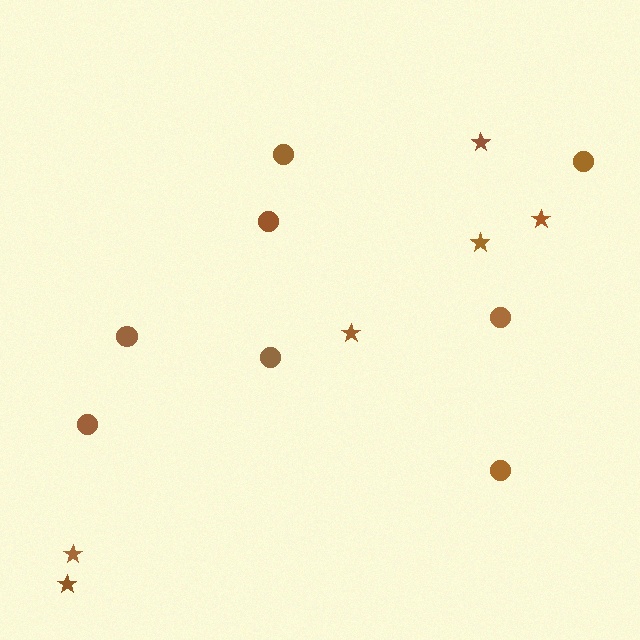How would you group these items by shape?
There are 2 groups: one group of circles (8) and one group of stars (6).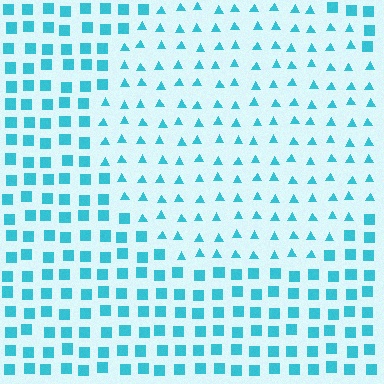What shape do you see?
I see a circle.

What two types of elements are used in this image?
The image uses triangles inside the circle region and squares outside it.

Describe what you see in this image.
The image is filled with small cyan elements arranged in a uniform grid. A circle-shaped region contains triangles, while the surrounding area contains squares. The boundary is defined purely by the change in element shape.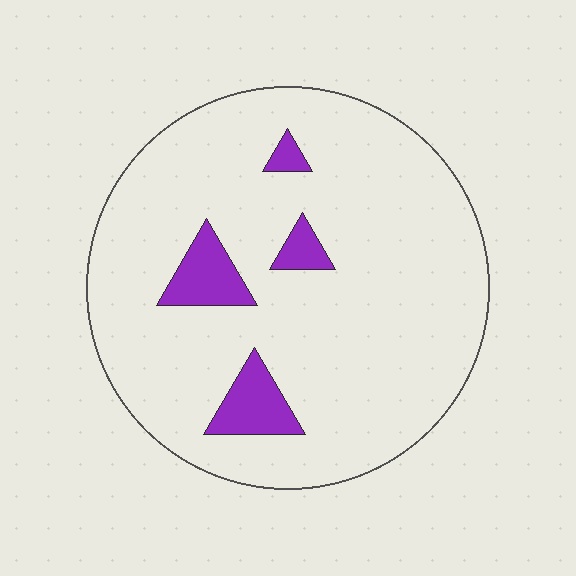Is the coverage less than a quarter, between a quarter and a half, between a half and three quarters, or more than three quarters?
Less than a quarter.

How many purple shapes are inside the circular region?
4.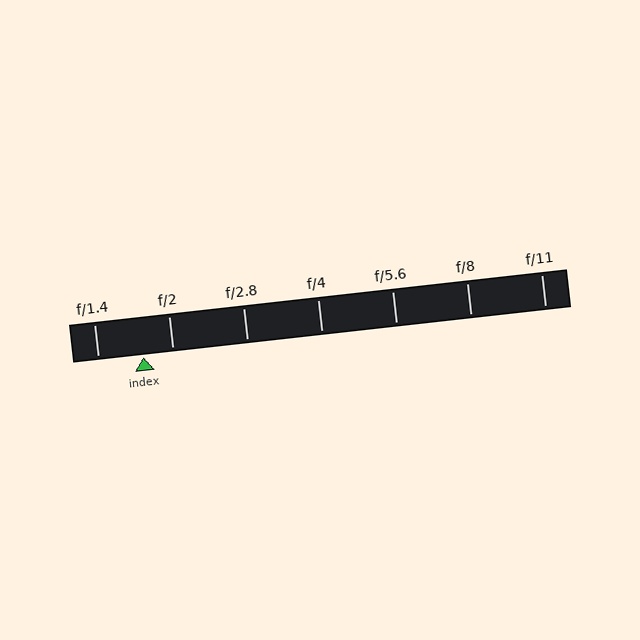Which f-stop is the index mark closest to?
The index mark is closest to f/2.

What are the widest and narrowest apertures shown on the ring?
The widest aperture shown is f/1.4 and the narrowest is f/11.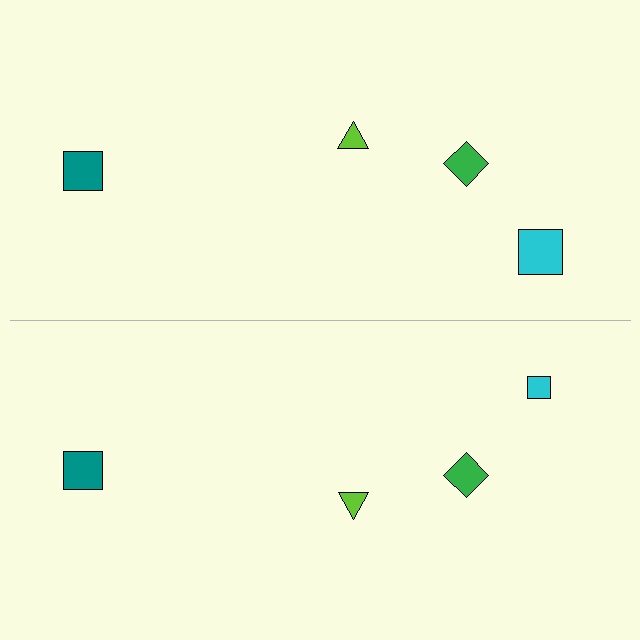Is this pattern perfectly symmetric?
No, the pattern is not perfectly symmetric. The cyan square on the bottom side has a different size than its mirror counterpart.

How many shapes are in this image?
There are 8 shapes in this image.